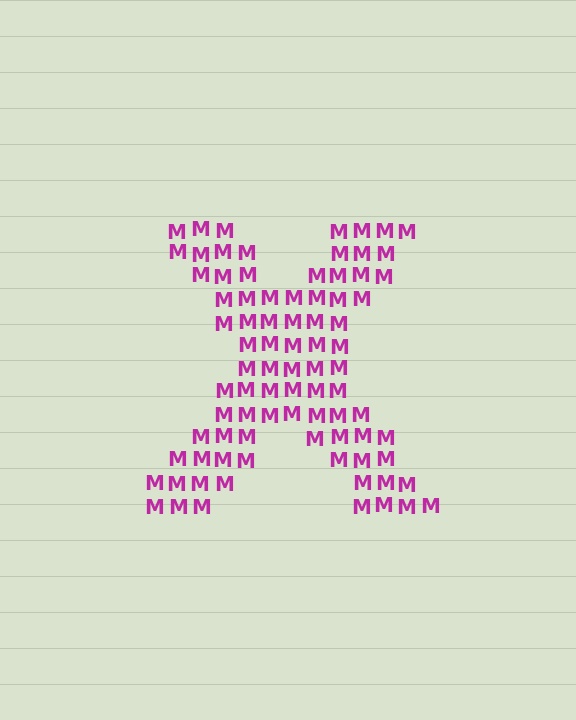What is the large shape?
The large shape is the letter X.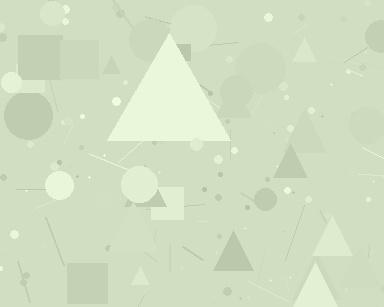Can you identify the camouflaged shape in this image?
The camouflaged shape is a triangle.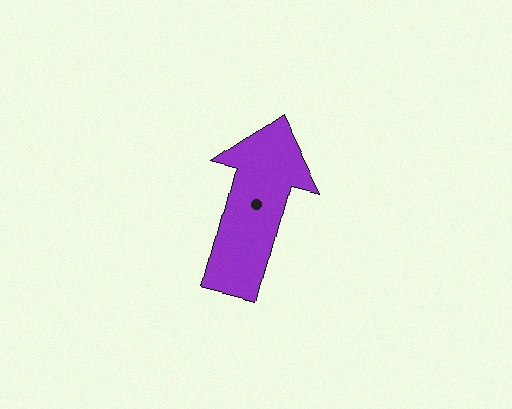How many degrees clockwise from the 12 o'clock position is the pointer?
Approximately 15 degrees.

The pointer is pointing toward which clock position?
Roughly 12 o'clock.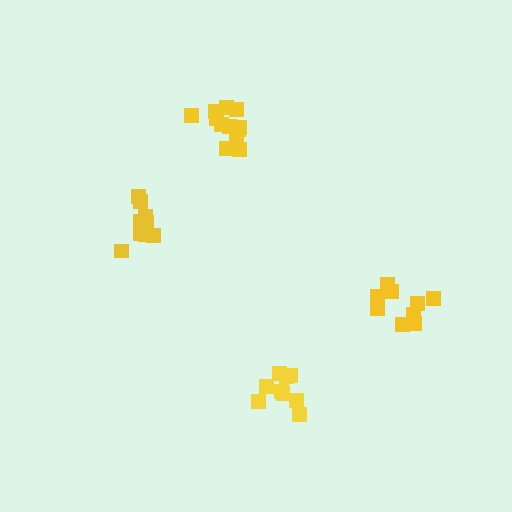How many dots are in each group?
Group 1: 12 dots, Group 2: 9 dots, Group 3: 9 dots, Group 4: 9 dots (39 total).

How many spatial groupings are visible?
There are 4 spatial groupings.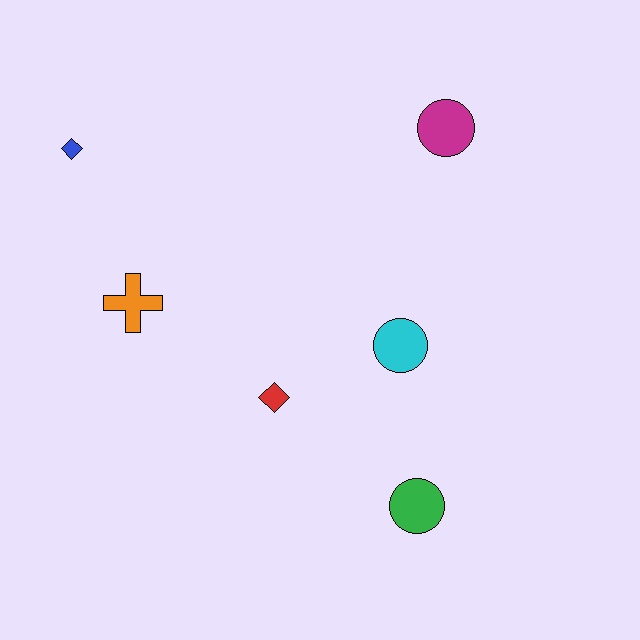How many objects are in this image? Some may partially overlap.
There are 6 objects.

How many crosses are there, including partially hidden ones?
There is 1 cross.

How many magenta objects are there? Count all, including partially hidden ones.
There is 1 magenta object.